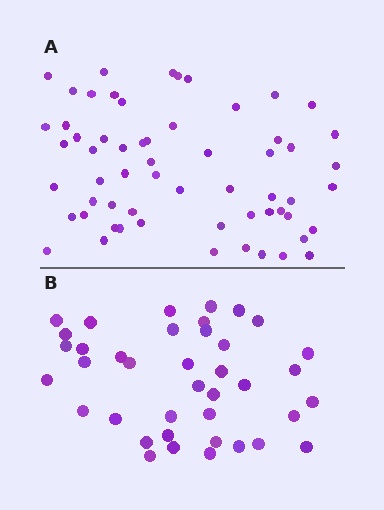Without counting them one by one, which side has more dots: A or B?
Region A (the top region) has more dots.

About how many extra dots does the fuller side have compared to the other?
Region A has approximately 20 more dots than region B.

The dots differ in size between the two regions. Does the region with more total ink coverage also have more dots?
No. Region B has more total ink coverage because its dots are larger, but region A actually contains more individual dots. Total area can be misleading — the number of items is what matters here.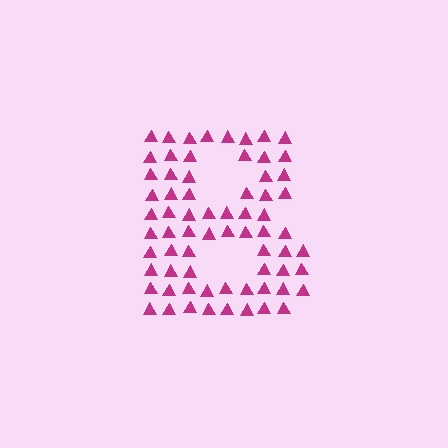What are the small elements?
The small elements are triangles.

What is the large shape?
The large shape is the letter B.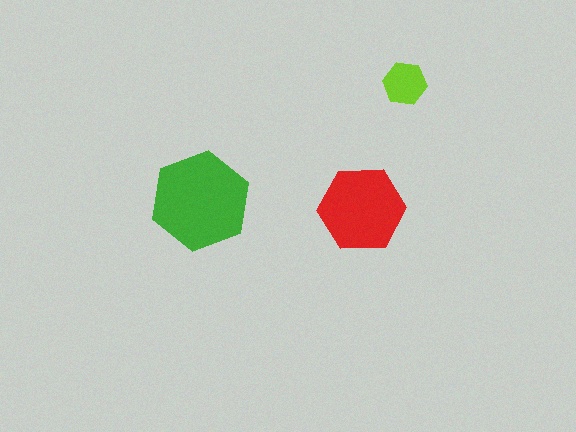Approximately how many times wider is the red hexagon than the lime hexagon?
About 2 times wider.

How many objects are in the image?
There are 3 objects in the image.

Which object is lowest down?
The red hexagon is bottommost.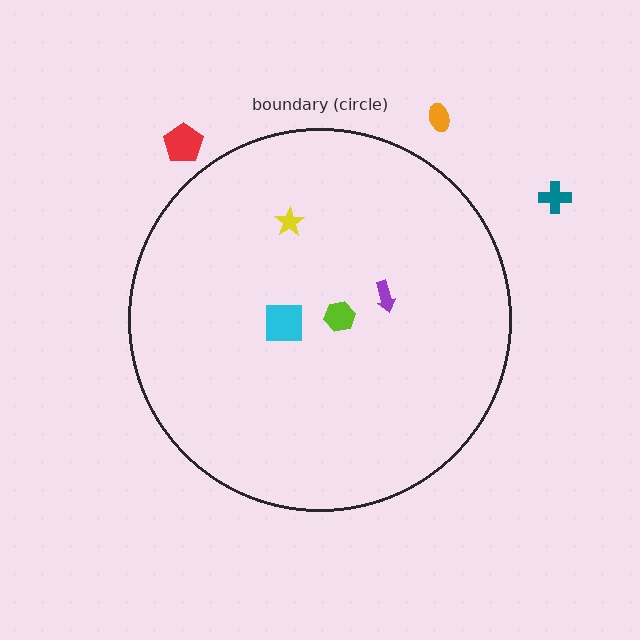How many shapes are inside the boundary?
4 inside, 3 outside.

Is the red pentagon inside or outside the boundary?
Outside.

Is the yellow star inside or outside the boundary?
Inside.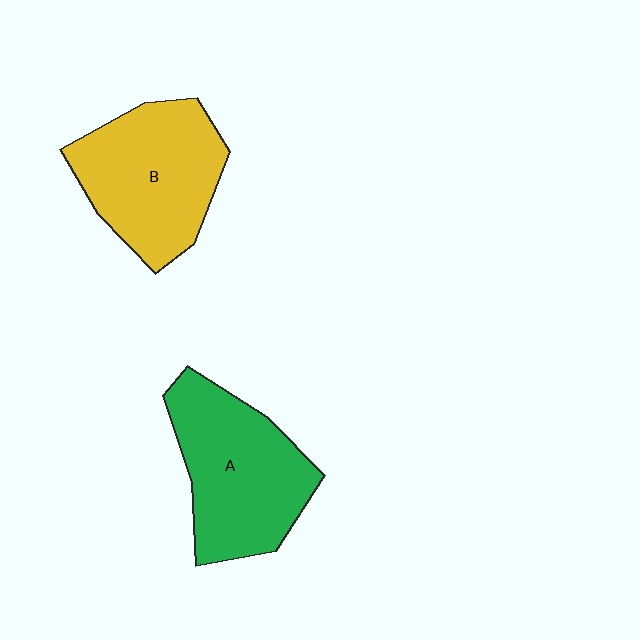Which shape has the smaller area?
Shape B (yellow).